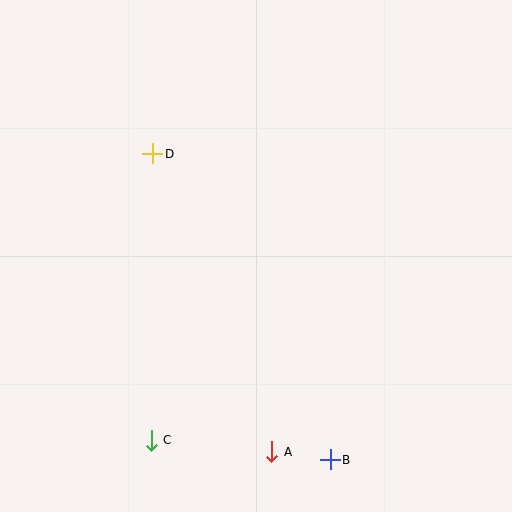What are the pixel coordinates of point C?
Point C is at (151, 440).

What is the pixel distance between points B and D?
The distance between B and D is 354 pixels.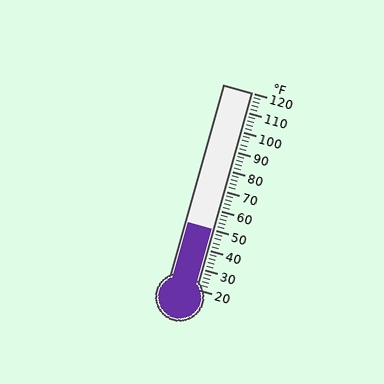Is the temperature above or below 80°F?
The temperature is below 80°F.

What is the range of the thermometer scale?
The thermometer scale ranges from 20°F to 120°F.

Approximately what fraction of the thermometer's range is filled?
The thermometer is filled to approximately 30% of its range.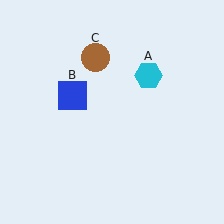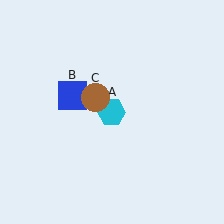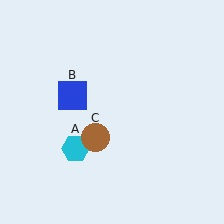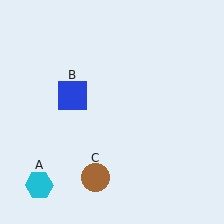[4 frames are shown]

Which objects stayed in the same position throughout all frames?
Blue square (object B) remained stationary.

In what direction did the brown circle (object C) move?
The brown circle (object C) moved down.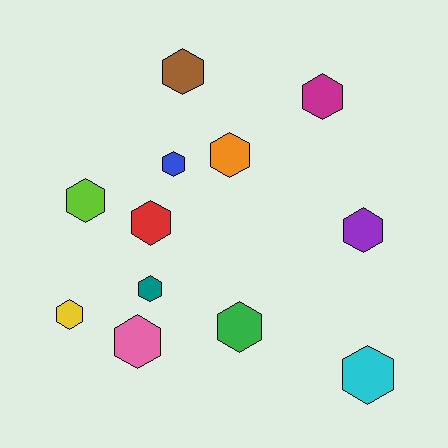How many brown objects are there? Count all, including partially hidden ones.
There is 1 brown object.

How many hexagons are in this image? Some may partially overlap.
There are 12 hexagons.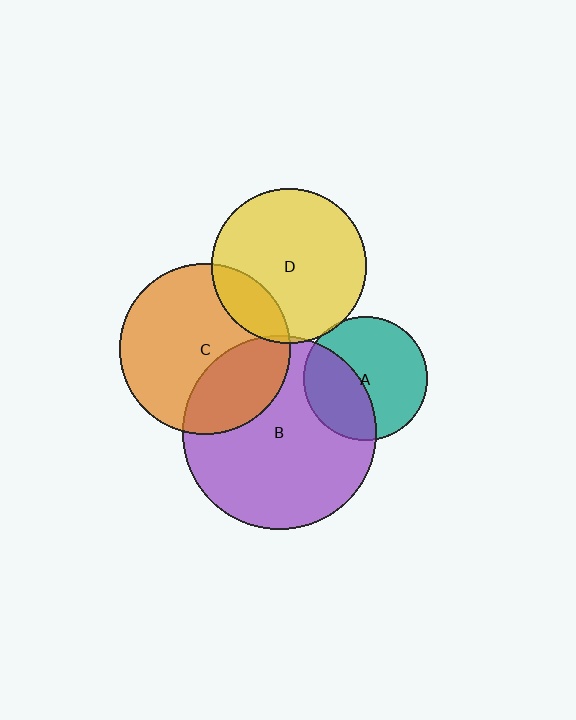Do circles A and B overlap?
Yes.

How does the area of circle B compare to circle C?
Approximately 1.3 times.